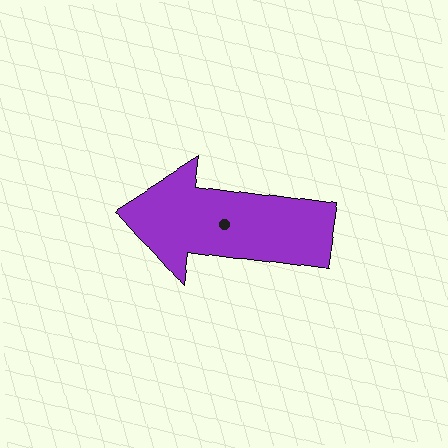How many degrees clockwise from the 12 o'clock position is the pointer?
Approximately 278 degrees.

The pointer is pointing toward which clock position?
Roughly 9 o'clock.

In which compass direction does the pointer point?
West.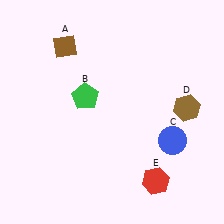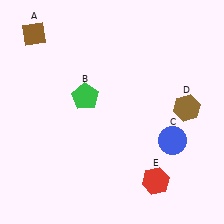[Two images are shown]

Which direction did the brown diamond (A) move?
The brown diamond (A) moved left.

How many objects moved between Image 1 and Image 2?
1 object moved between the two images.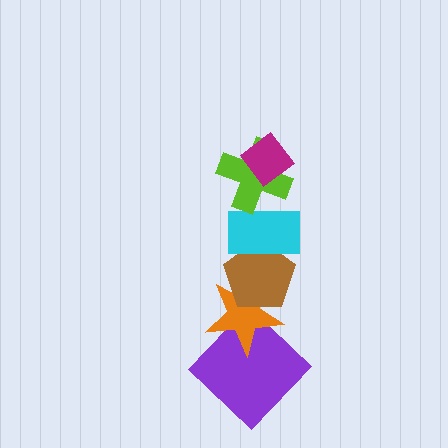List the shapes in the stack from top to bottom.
From top to bottom: the magenta diamond, the lime cross, the cyan rectangle, the brown pentagon, the orange star, the purple diamond.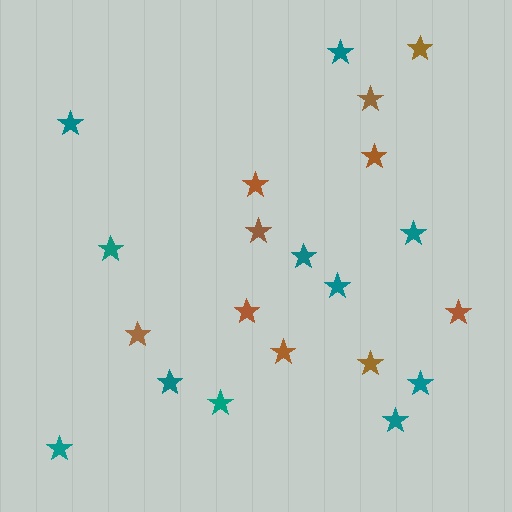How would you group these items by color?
There are 2 groups: one group of teal stars (11) and one group of brown stars (10).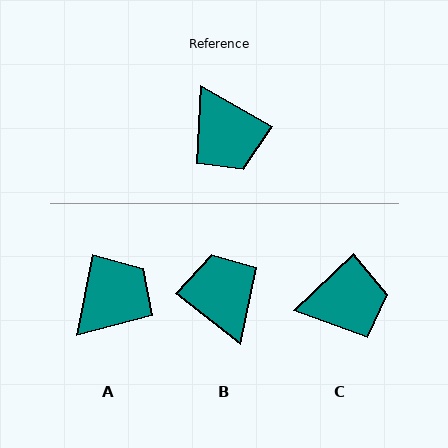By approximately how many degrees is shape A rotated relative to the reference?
Approximately 108 degrees counter-clockwise.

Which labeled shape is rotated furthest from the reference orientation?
B, about 171 degrees away.